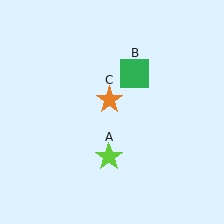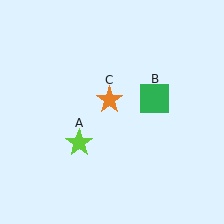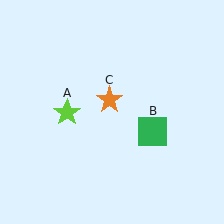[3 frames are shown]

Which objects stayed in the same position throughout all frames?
Orange star (object C) remained stationary.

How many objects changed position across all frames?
2 objects changed position: lime star (object A), green square (object B).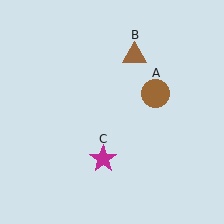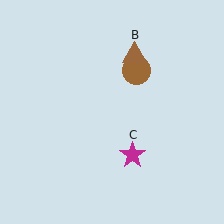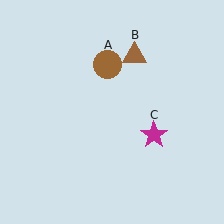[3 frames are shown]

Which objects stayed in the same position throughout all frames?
Brown triangle (object B) remained stationary.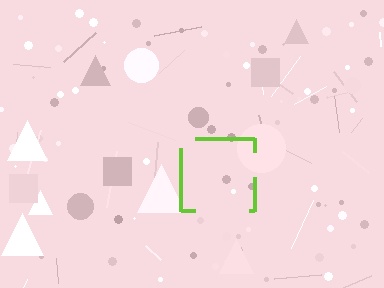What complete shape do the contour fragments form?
The contour fragments form a square.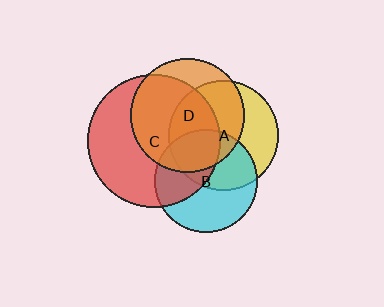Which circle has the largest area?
Circle C (red).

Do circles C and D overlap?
Yes.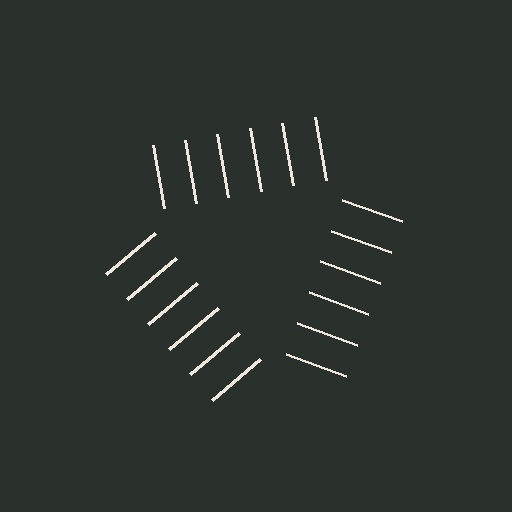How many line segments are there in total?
18 — 6 along each of the 3 edges.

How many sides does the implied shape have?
3 sides — the line-ends trace a triangle.